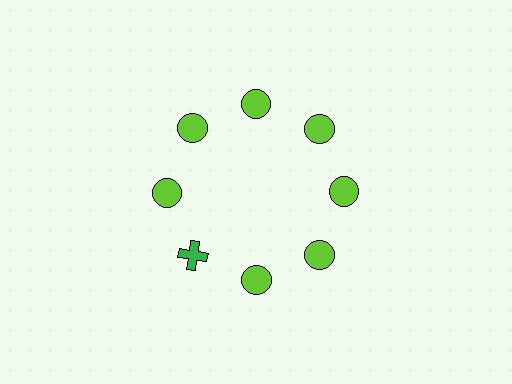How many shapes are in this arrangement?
There are 8 shapes arranged in a ring pattern.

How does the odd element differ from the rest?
It differs in both color (green instead of lime) and shape (cross instead of circle).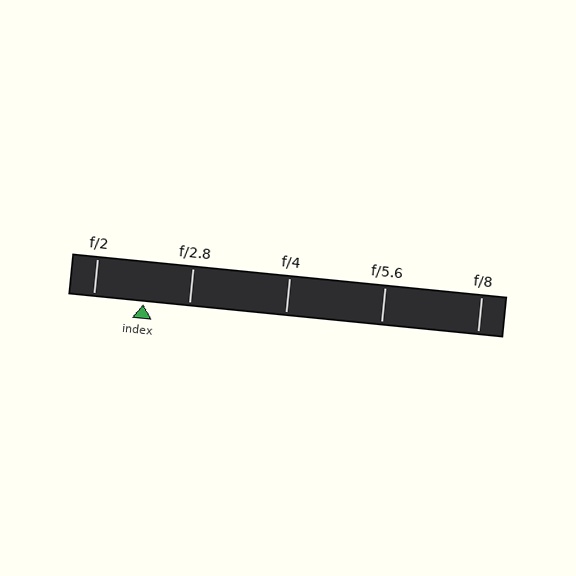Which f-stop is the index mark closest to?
The index mark is closest to f/2.8.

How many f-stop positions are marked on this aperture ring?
There are 5 f-stop positions marked.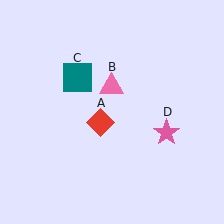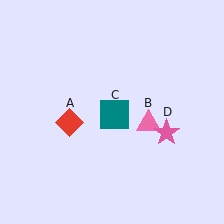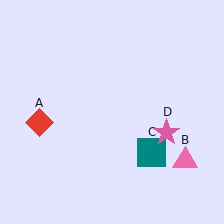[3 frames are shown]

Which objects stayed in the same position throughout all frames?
Pink star (object D) remained stationary.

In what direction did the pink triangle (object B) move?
The pink triangle (object B) moved down and to the right.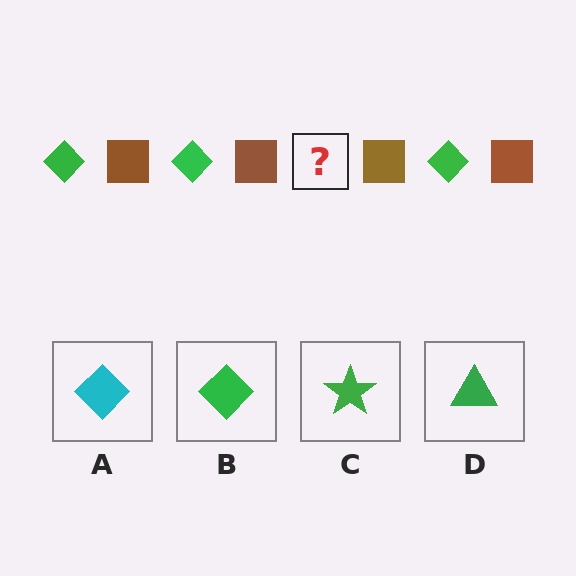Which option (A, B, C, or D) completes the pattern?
B.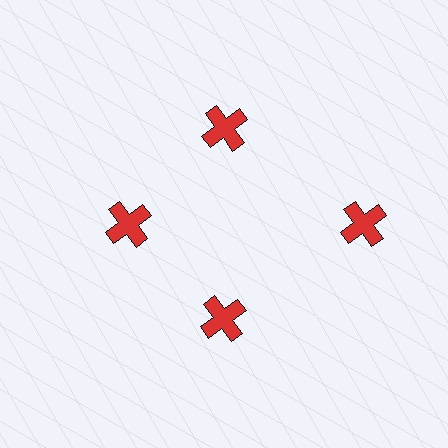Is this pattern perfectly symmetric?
No. The 4 red crosses are arranged in a ring, but one element near the 3 o'clock position is pushed outward from the center, breaking the 4-fold rotational symmetry.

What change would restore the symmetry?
The symmetry would be restored by moving it inward, back onto the ring so that all 4 crosses sit at equal angles and equal distance from the center.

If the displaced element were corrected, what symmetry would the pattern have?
It would have 4-fold rotational symmetry — the pattern would map onto itself every 90 degrees.